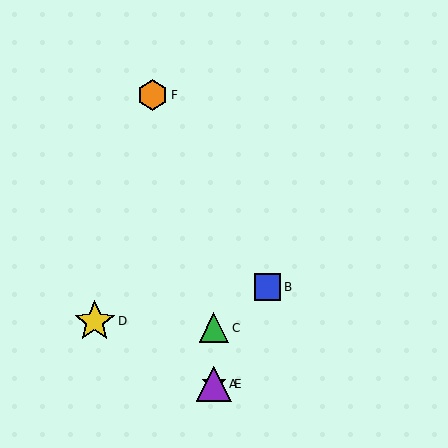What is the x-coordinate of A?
Object A is at x≈214.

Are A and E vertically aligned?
Yes, both are at x≈214.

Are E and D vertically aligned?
No, E is at x≈214 and D is at x≈95.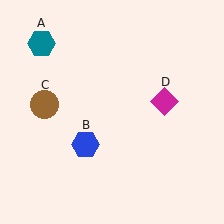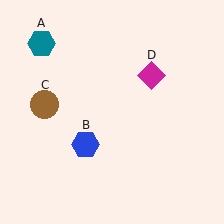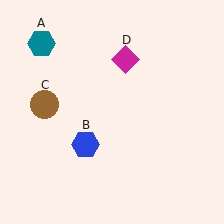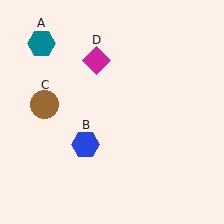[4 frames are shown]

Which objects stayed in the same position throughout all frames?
Teal hexagon (object A) and blue hexagon (object B) and brown circle (object C) remained stationary.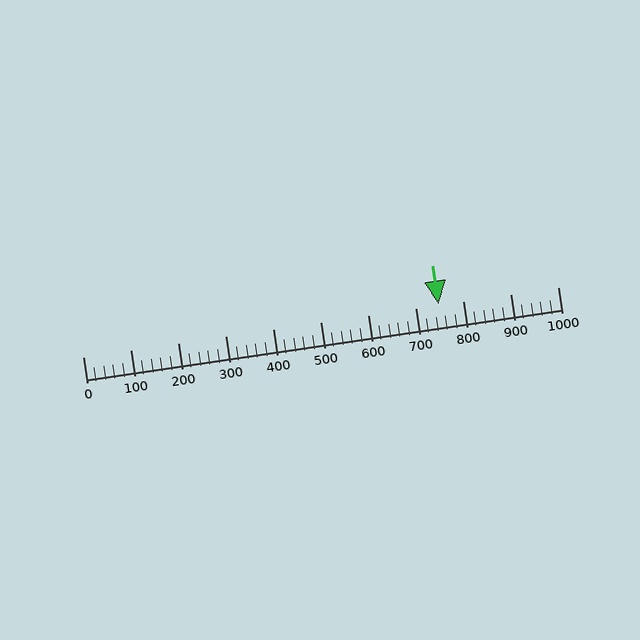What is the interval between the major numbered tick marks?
The major tick marks are spaced 100 units apart.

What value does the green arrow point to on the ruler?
The green arrow points to approximately 750.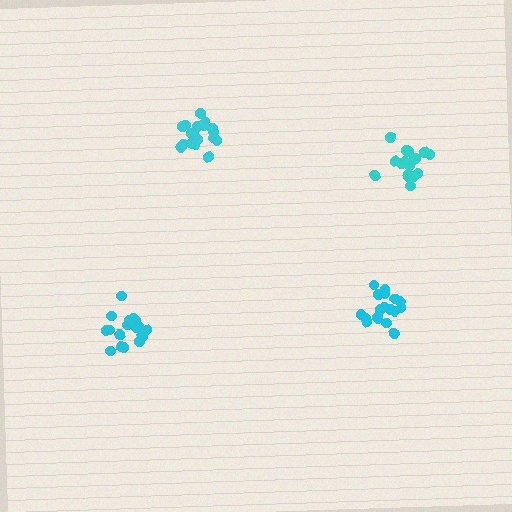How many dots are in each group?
Group 1: 19 dots, Group 2: 17 dots, Group 3: 18 dots, Group 4: 18 dots (72 total).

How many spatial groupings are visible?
There are 4 spatial groupings.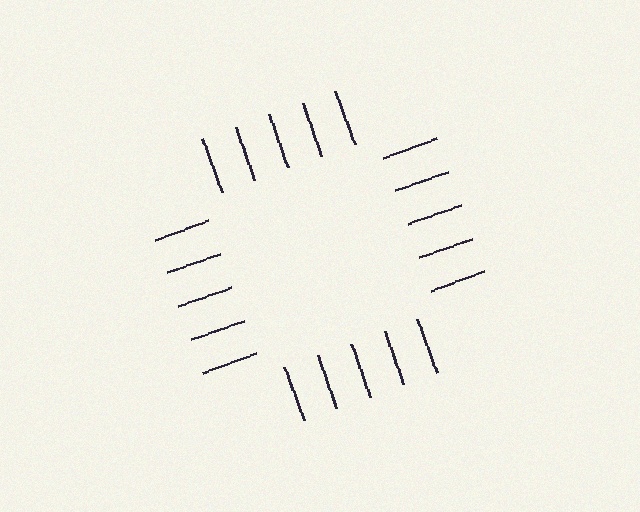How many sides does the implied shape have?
4 sides — the line-ends trace a square.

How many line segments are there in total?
20 — 5 along each of the 4 edges.